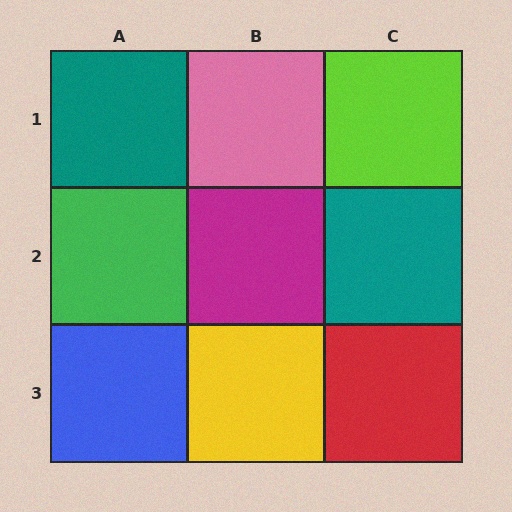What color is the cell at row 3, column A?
Blue.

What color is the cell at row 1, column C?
Lime.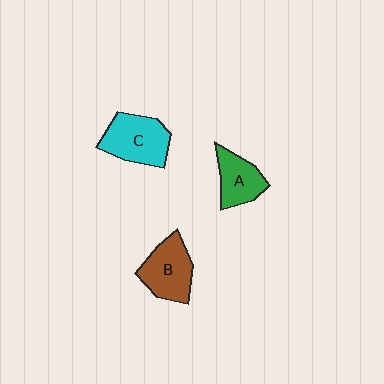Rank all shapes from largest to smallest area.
From largest to smallest: C (cyan), B (brown), A (green).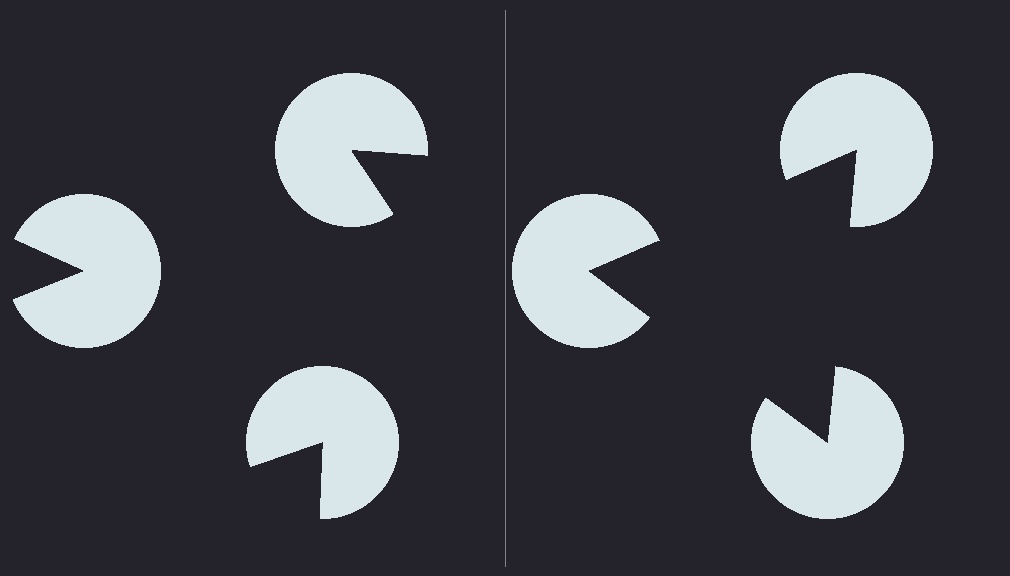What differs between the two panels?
The pac-man discs are positioned identically on both sides; only the wedge orientations differ. On the right they align to a triangle; on the left they are misaligned.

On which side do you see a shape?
An illusory triangle appears on the right side. On the left side the wedge cuts are rotated, so no coherent shape forms.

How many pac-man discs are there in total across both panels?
6 — 3 on each side.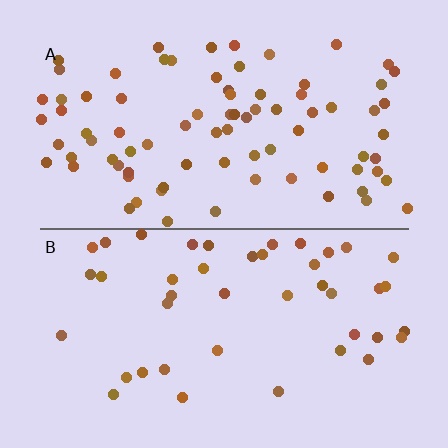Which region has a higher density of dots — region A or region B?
A (the top).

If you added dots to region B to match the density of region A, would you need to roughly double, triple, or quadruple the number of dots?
Approximately double.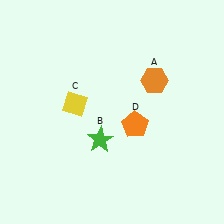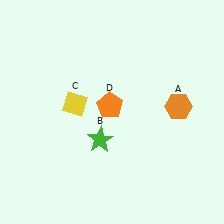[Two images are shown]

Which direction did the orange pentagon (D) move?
The orange pentagon (D) moved left.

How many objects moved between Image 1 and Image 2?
2 objects moved between the two images.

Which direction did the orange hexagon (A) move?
The orange hexagon (A) moved down.